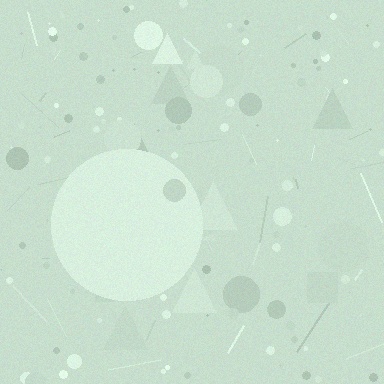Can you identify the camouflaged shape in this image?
The camouflaged shape is a circle.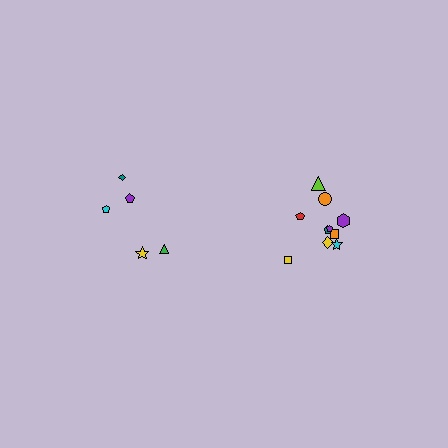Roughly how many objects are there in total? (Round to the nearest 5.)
Roughly 15 objects in total.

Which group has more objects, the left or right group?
The right group.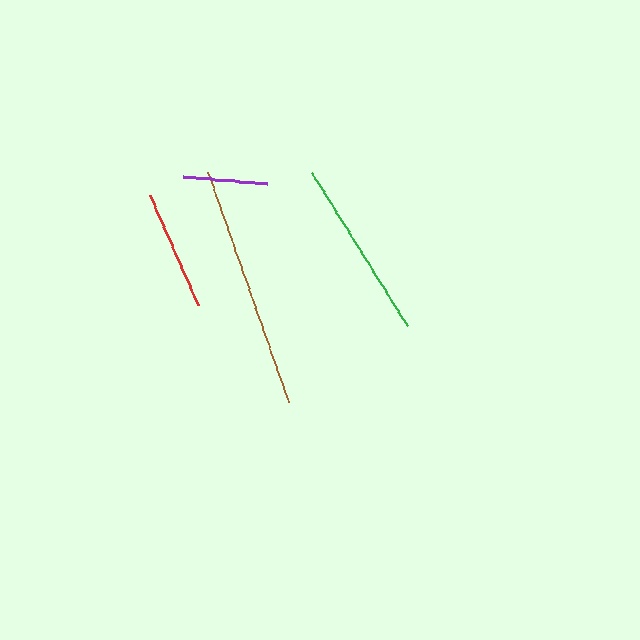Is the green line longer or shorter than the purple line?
The green line is longer than the purple line.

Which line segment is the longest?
The brown line is the longest at approximately 243 pixels.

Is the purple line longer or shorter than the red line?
The red line is longer than the purple line.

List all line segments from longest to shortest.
From longest to shortest: brown, green, red, purple.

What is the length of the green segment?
The green segment is approximately 180 pixels long.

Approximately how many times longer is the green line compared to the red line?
The green line is approximately 1.5 times the length of the red line.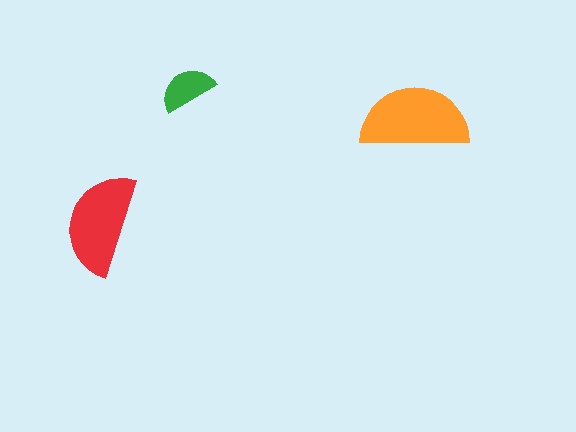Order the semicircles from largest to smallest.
the orange one, the red one, the green one.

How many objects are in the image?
There are 3 objects in the image.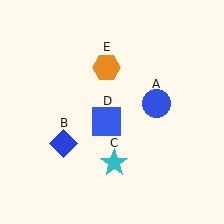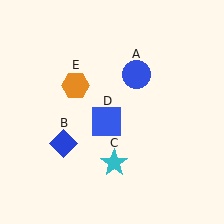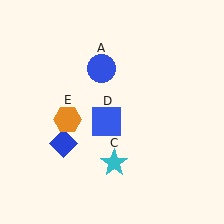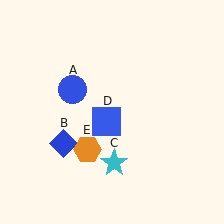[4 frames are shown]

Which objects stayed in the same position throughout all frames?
Blue diamond (object B) and cyan star (object C) and blue square (object D) remained stationary.